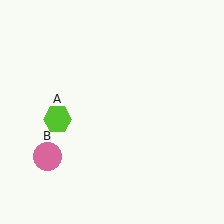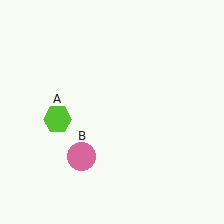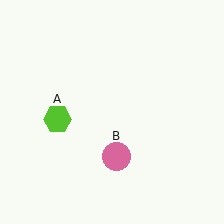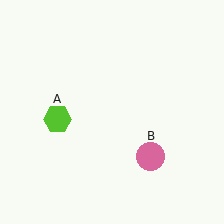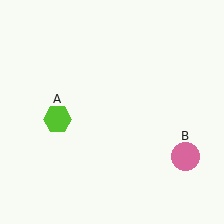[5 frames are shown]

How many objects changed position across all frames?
1 object changed position: pink circle (object B).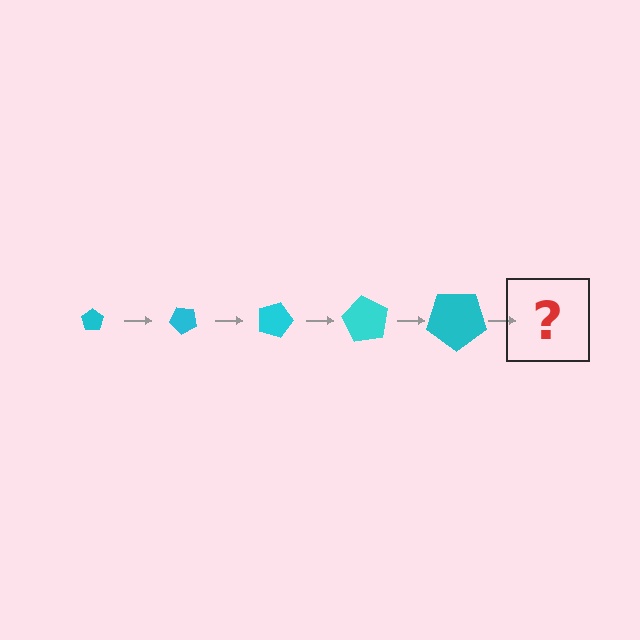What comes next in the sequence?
The next element should be a pentagon, larger than the previous one and rotated 225 degrees from the start.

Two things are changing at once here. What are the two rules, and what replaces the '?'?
The two rules are that the pentagon grows larger each step and it rotates 45 degrees each step. The '?' should be a pentagon, larger than the previous one and rotated 225 degrees from the start.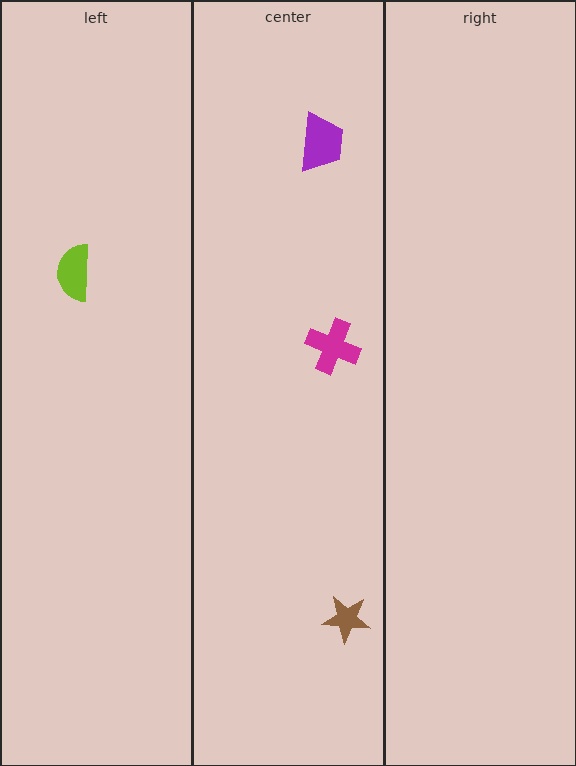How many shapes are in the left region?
1.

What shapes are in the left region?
The lime semicircle.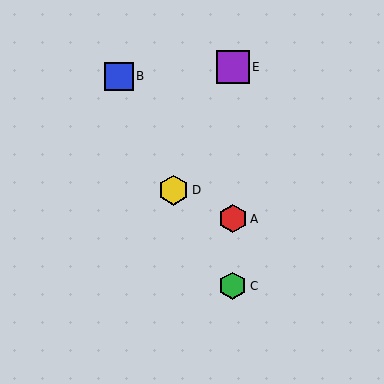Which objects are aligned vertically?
Objects A, C, E are aligned vertically.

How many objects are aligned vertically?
3 objects (A, C, E) are aligned vertically.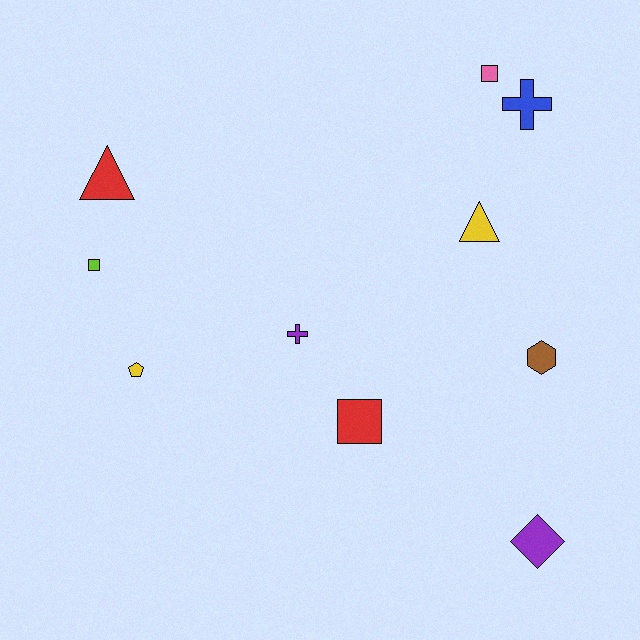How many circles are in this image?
There are no circles.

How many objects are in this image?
There are 10 objects.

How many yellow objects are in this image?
There are 2 yellow objects.